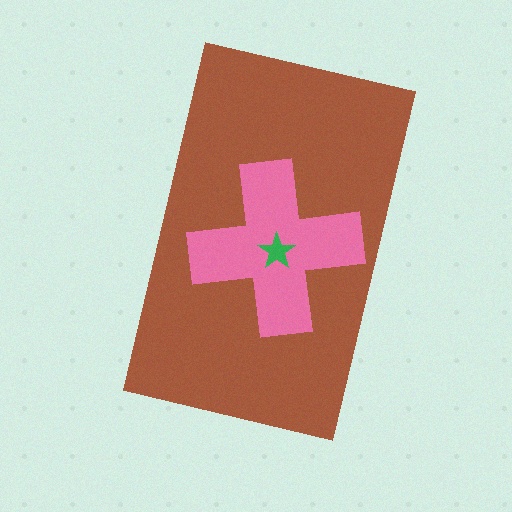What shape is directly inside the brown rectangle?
The pink cross.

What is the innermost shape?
The green star.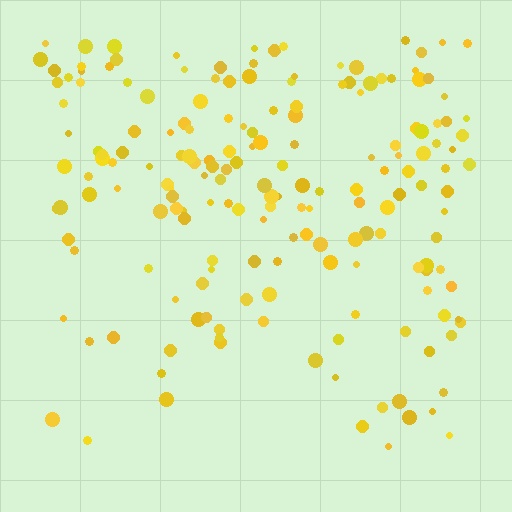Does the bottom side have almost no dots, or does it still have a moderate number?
Still a moderate number, just noticeably fewer than the top.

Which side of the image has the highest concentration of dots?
The top.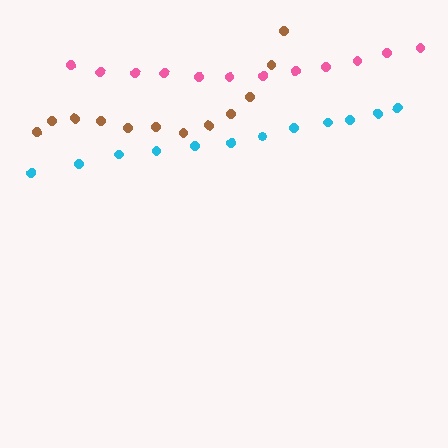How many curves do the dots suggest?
There are 3 distinct paths.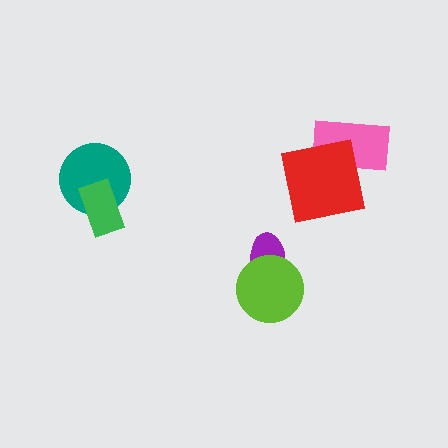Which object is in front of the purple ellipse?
The lime circle is in front of the purple ellipse.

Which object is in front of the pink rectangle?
The red square is in front of the pink rectangle.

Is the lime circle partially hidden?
No, no other shape covers it.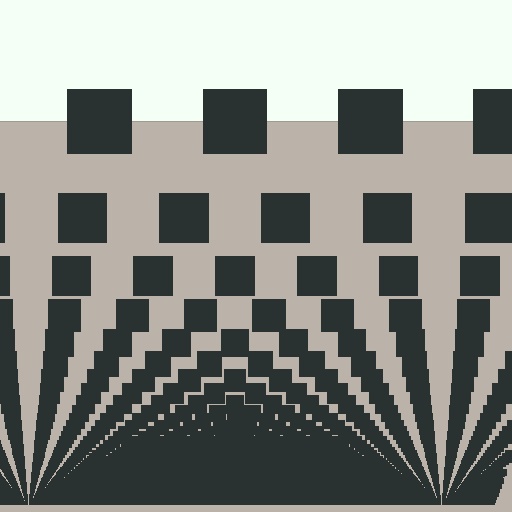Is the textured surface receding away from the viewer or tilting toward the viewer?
The surface appears to tilt toward the viewer. Texture elements get larger and sparser toward the top.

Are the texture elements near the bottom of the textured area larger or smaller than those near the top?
Smaller. The gradient is inverted — elements near the bottom are smaller and denser.